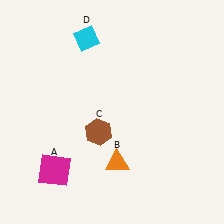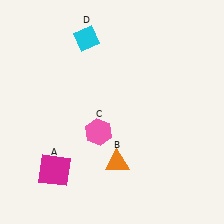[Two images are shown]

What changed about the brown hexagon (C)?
In Image 1, C is brown. In Image 2, it changed to pink.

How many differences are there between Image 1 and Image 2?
There is 1 difference between the two images.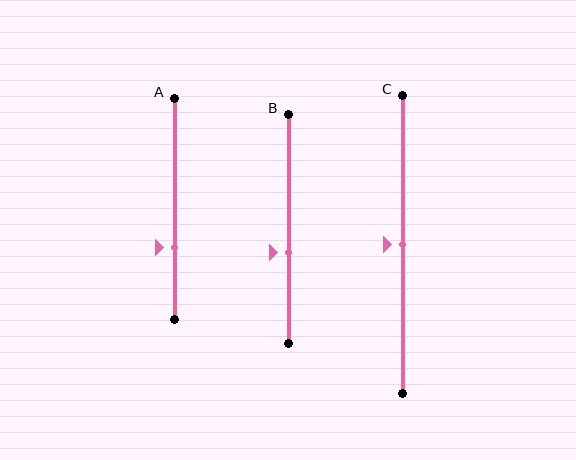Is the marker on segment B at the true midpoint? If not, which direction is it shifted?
No, the marker on segment B is shifted downward by about 10% of the segment length.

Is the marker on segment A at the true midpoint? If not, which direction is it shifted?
No, the marker on segment A is shifted downward by about 17% of the segment length.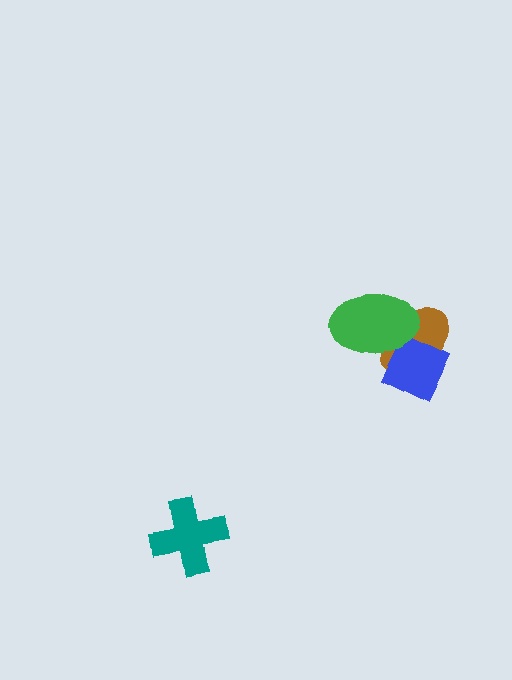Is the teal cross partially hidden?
No, no other shape covers it.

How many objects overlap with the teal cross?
0 objects overlap with the teal cross.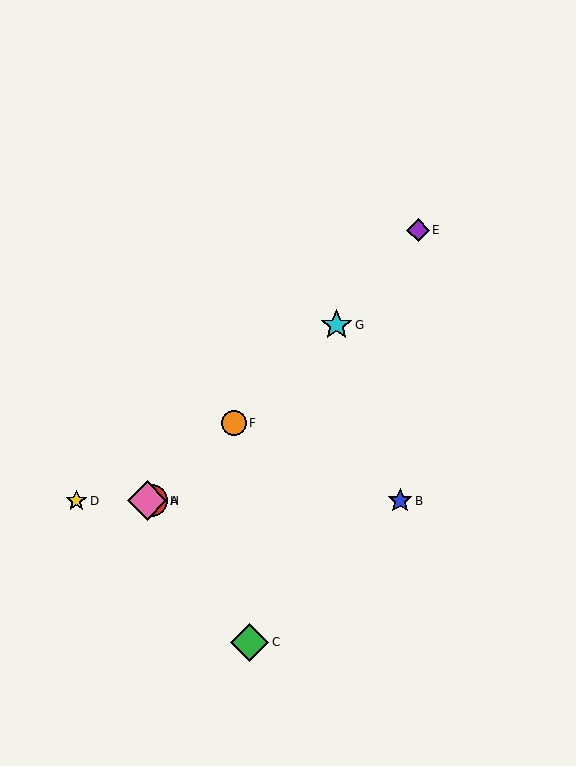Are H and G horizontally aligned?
No, H is at y≈501 and G is at y≈325.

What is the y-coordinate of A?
Object A is at y≈501.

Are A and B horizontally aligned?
Yes, both are at y≈501.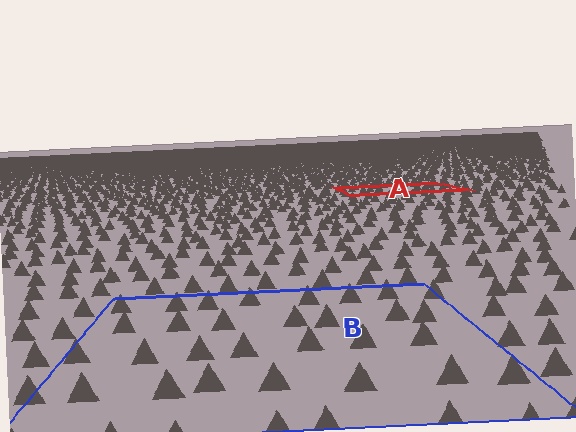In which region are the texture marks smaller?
The texture marks are smaller in region A, because it is farther away.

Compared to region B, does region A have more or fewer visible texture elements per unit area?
Region A has more texture elements per unit area — they are packed more densely because it is farther away.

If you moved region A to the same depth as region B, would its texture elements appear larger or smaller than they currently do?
They would appear larger. At a closer depth, the same texture elements are projected at a bigger on-screen size.